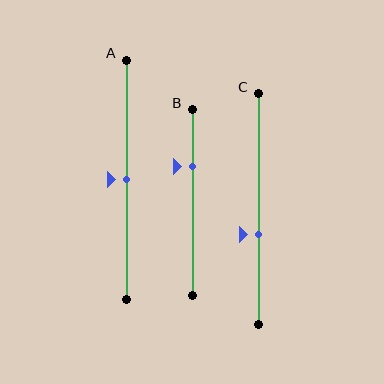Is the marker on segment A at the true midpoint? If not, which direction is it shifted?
Yes, the marker on segment A is at the true midpoint.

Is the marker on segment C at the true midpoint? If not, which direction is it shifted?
No, the marker on segment C is shifted downward by about 11% of the segment length.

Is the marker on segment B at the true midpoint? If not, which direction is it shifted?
No, the marker on segment B is shifted upward by about 19% of the segment length.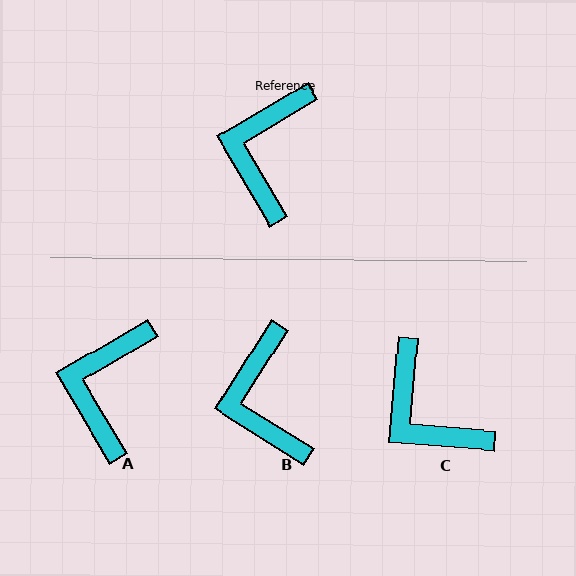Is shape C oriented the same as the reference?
No, it is off by about 55 degrees.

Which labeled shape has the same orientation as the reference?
A.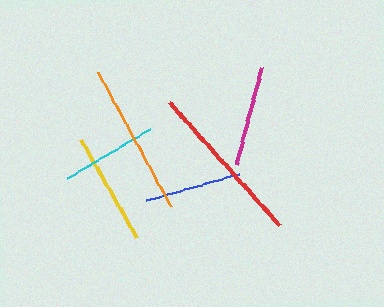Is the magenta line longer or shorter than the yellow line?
The yellow line is longer than the magenta line.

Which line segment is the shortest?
The blue line is the shortest at approximately 97 pixels.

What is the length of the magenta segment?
The magenta segment is approximately 101 pixels long.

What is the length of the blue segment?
The blue segment is approximately 97 pixels long.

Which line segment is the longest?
The red line is the longest at approximately 165 pixels.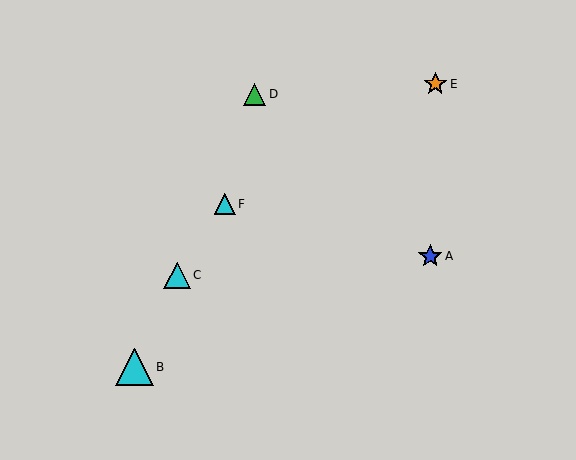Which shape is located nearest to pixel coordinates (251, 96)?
The green triangle (labeled D) at (255, 94) is nearest to that location.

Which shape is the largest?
The cyan triangle (labeled B) is the largest.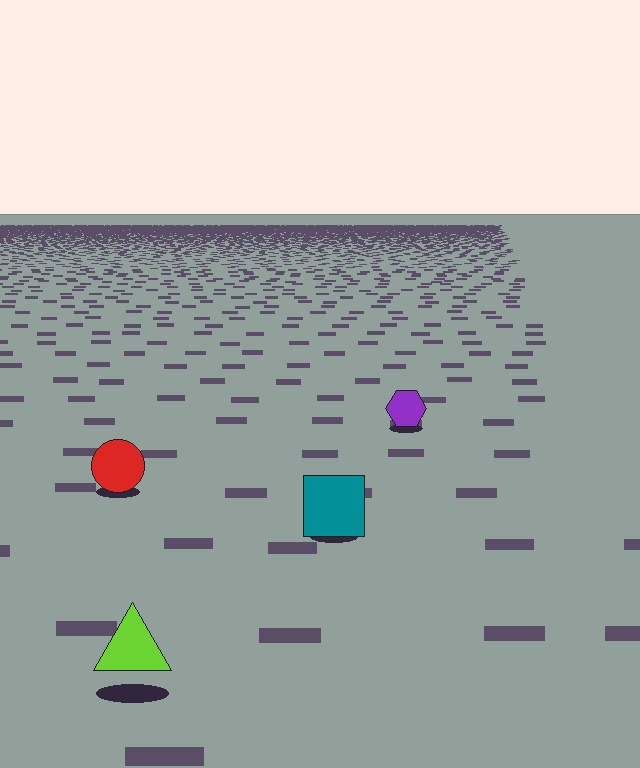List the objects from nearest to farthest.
From nearest to farthest: the lime triangle, the teal square, the red circle, the purple hexagon.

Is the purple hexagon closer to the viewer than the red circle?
No. The red circle is closer — you can tell from the texture gradient: the ground texture is coarser near it.